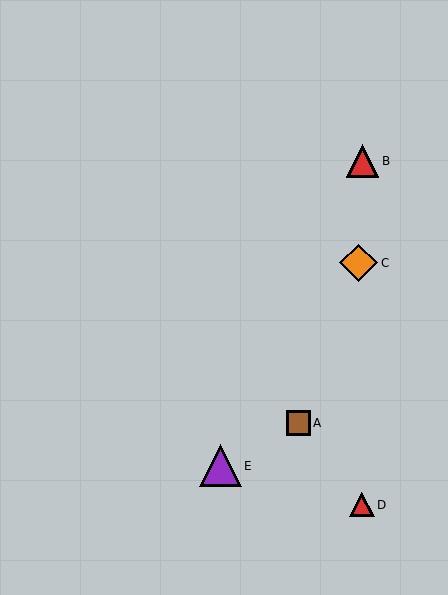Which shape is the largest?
The purple triangle (labeled E) is the largest.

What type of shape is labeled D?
Shape D is a red triangle.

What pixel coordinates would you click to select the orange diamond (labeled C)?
Click at (359, 263) to select the orange diamond C.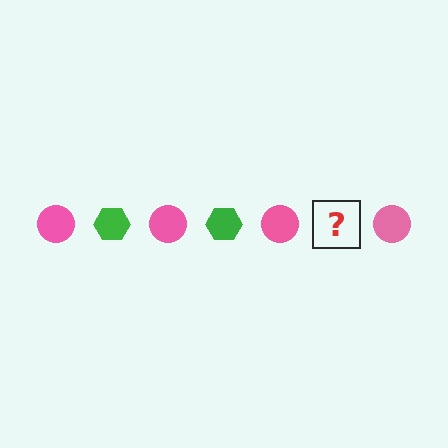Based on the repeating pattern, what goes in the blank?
The blank should be a green hexagon.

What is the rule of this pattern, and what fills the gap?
The rule is that the pattern alternates between pink circle and green hexagon. The gap should be filled with a green hexagon.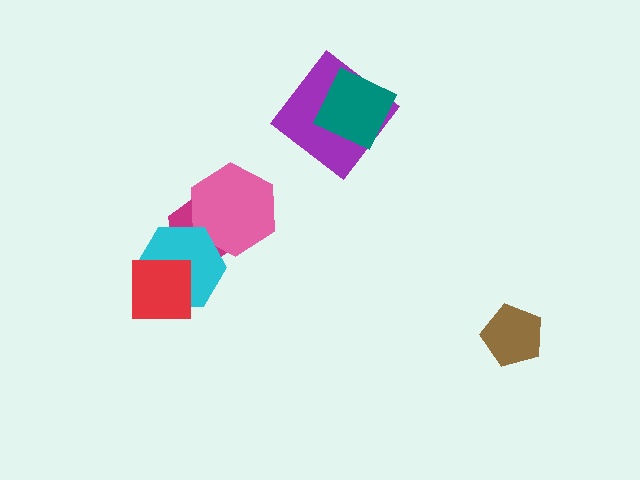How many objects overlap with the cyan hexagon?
3 objects overlap with the cyan hexagon.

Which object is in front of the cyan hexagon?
The red square is in front of the cyan hexagon.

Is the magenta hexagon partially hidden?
Yes, it is partially covered by another shape.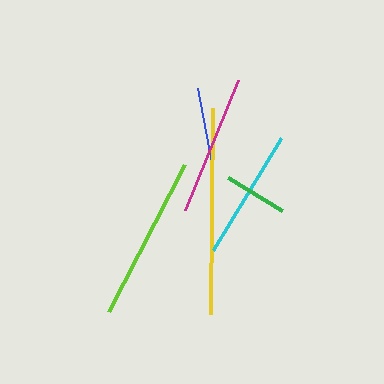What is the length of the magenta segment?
The magenta segment is approximately 141 pixels long.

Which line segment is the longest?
The yellow line is the longest at approximately 207 pixels.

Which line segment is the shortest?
The green line is the shortest at approximately 64 pixels.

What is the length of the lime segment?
The lime segment is approximately 165 pixels long.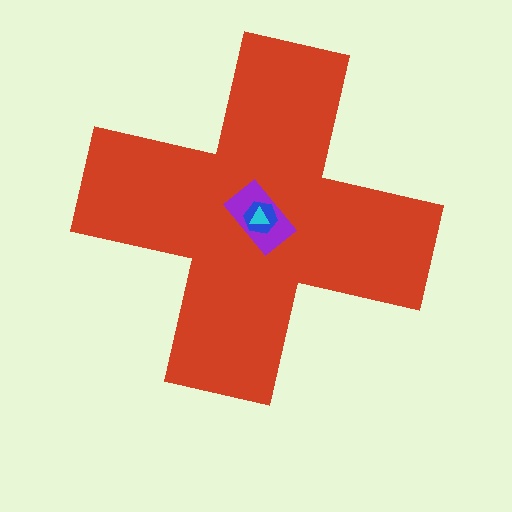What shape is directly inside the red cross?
The purple rectangle.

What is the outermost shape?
The red cross.